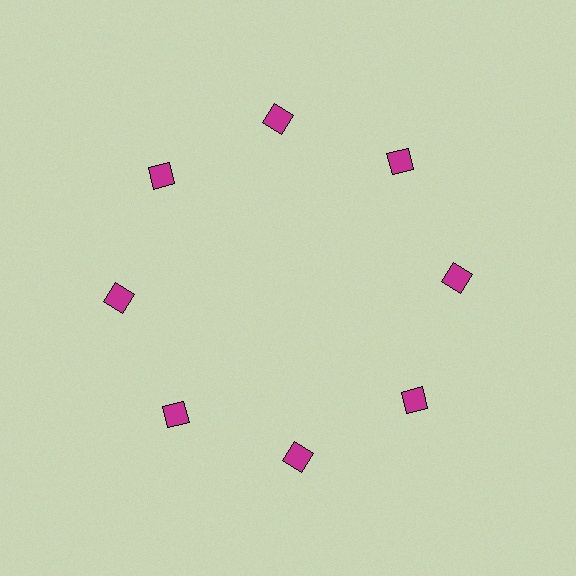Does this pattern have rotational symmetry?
Yes, this pattern has 8-fold rotational symmetry. It looks the same after rotating 45 degrees around the center.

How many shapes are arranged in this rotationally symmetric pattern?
There are 8 shapes, arranged in 8 groups of 1.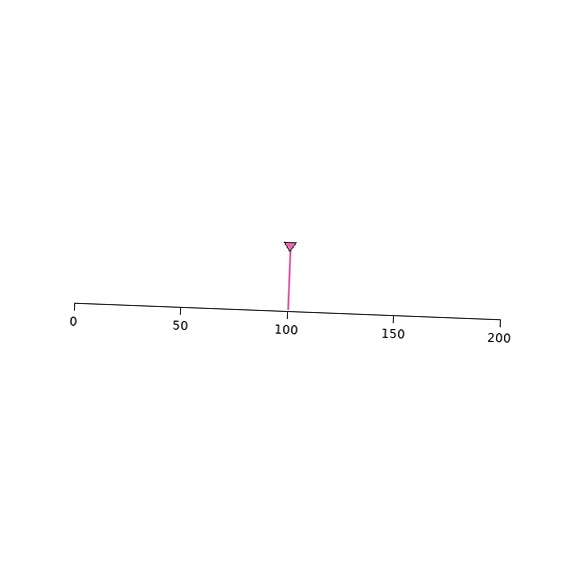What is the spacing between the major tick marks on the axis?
The major ticks are spaced 50 apart.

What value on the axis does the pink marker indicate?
The marker indicates approximately 100.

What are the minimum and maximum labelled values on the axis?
The axis runs from 0 to 200.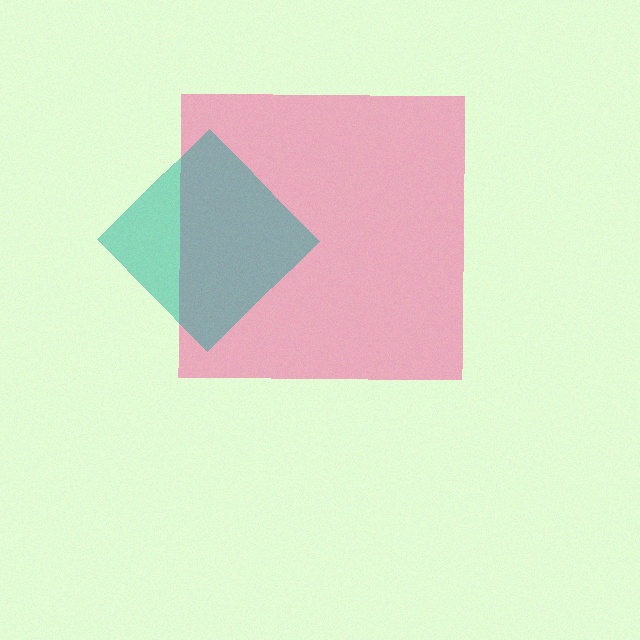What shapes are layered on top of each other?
The layered shapes are: a pink square, a teal diamond.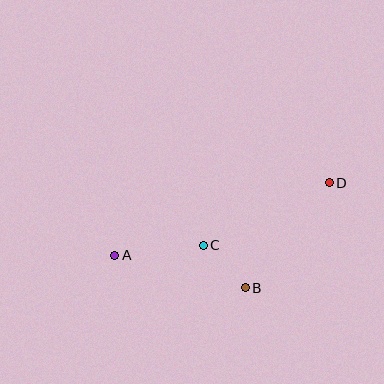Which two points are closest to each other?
Points B and C are closest to each other.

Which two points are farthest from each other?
Points A and D are farthest from each other.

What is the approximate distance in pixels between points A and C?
The distance between A and C is approximately 89 pixels.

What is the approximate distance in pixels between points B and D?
The distance between B and D is approximately 135 pixels.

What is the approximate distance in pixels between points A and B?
The distance between A and B is approximately 134 pixels.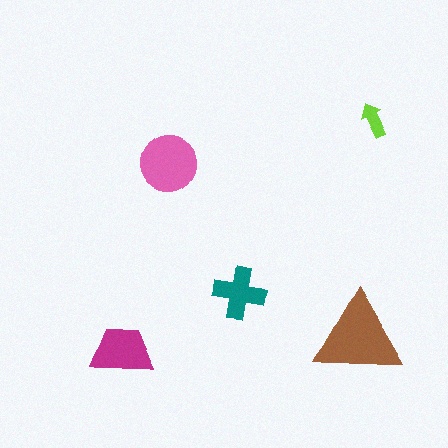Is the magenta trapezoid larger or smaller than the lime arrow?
Larger.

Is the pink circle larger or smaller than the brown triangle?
Smaller.